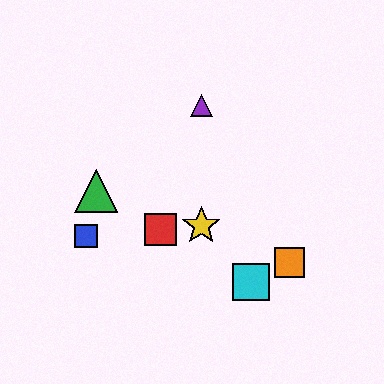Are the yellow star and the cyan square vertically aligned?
No, the yellow star is at x≈201 and the cyan square is at x≈251.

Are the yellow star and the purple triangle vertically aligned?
Yes, both are at x≈201.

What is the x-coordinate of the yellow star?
The yellow star is at x≈201.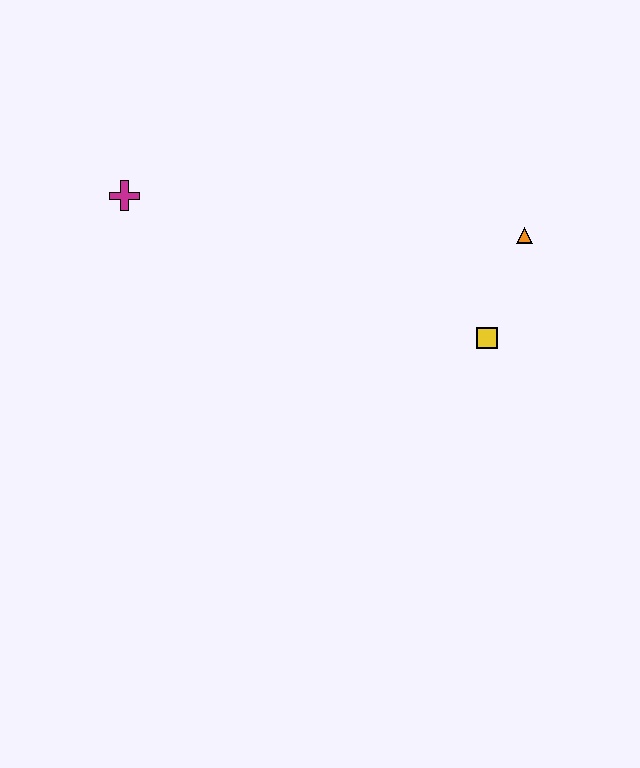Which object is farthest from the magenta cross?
The orange triangle is farthest from the magenta cross.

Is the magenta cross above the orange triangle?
Yes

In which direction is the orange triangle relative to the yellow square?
The orange triangle is above the yellow square.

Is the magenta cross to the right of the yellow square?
No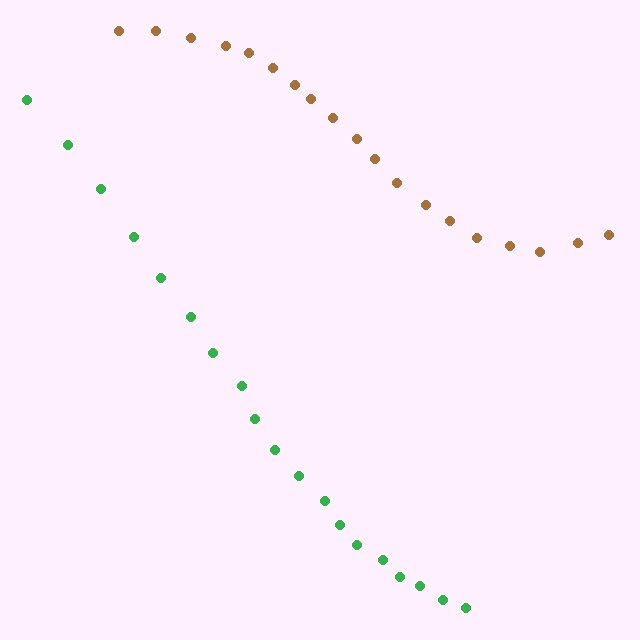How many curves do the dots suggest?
There are 2 distinct paths.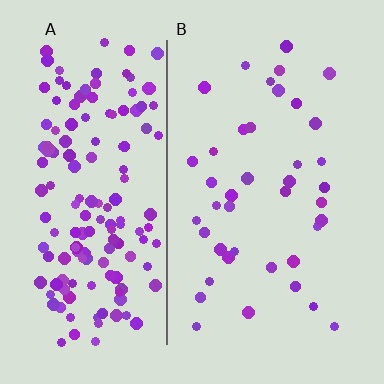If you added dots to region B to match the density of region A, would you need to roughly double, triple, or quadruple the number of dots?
Approximately quadruple.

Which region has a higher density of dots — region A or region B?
A (the left).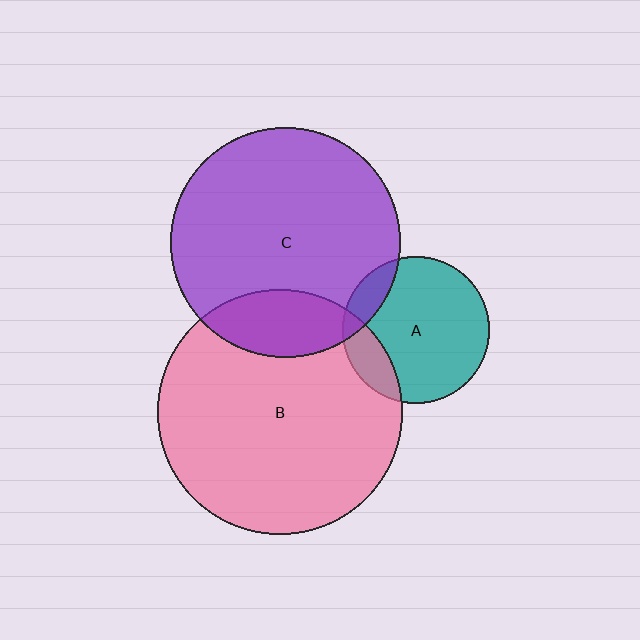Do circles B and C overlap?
Yes.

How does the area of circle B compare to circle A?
Approximately 2.8 times.